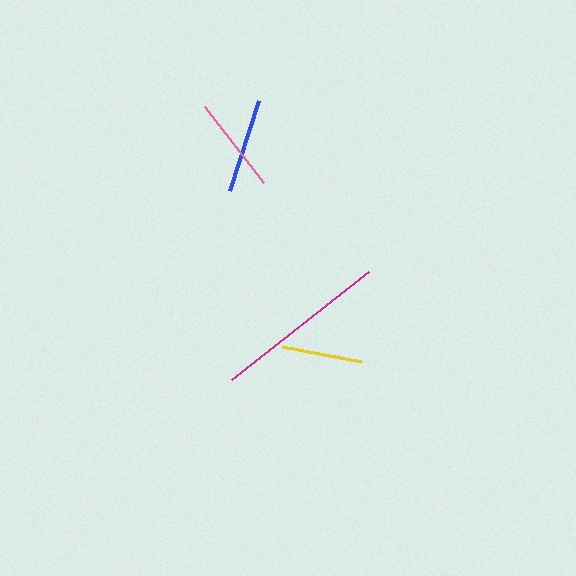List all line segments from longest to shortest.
From longest to shortest: magenta, pink, blue, yellow.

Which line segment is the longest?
The magenta line is the longest at approximately 174 pixels.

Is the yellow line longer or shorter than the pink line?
The pink line is longer than the yellow line.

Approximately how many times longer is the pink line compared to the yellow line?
The pink line is approximately 1.2 times the length of the yellow line.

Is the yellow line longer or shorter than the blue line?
The blue line is longer than the yellow line.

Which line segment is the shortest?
The yellow line is the shortest at approximately 80 pixels.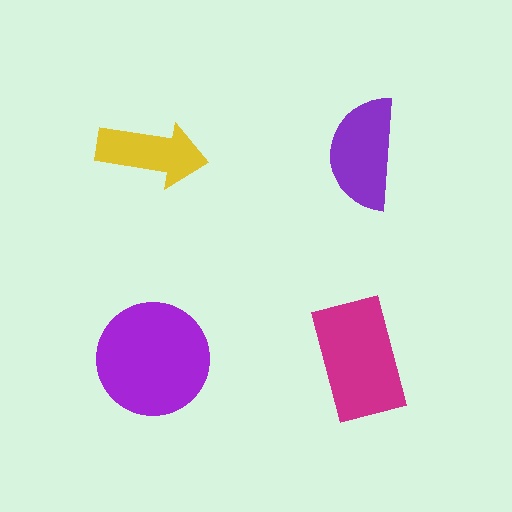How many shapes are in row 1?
2 shapes.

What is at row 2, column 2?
A magenta rectangle.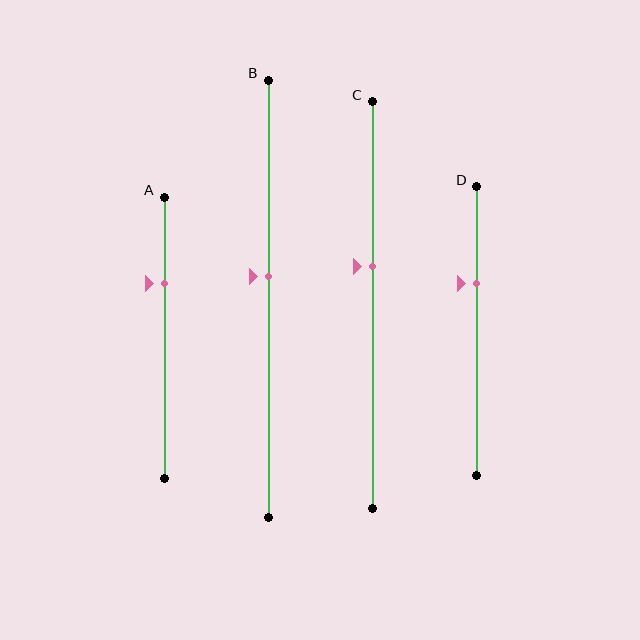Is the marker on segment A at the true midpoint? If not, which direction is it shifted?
No, the marker on segment A is shifted upward by about 19% of the segment length.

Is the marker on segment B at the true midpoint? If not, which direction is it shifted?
No, the marker on segment B is shifted upward by about 5% of the segment length.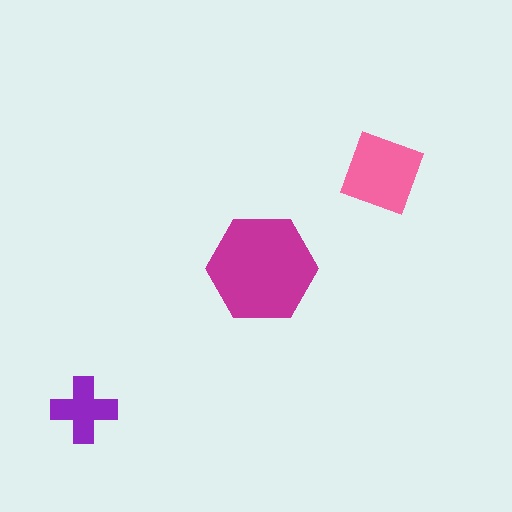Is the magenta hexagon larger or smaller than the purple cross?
Larger.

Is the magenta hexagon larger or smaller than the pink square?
Larger.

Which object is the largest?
The magenta hexagon.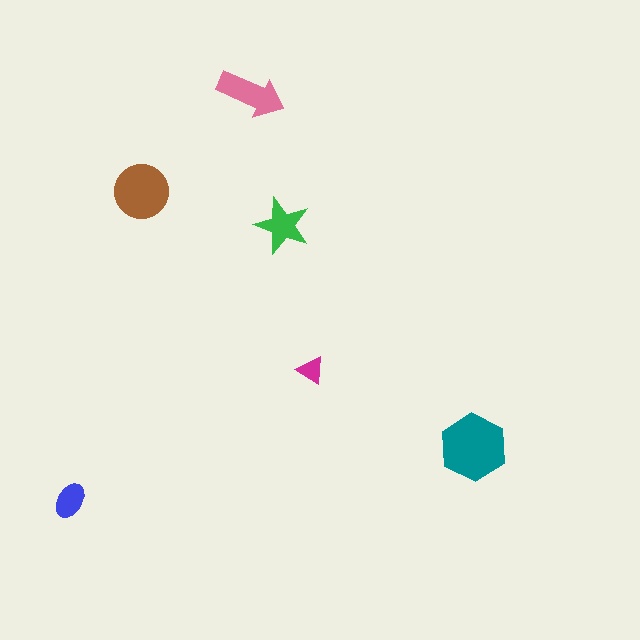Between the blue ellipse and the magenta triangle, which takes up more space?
The blue ellipse.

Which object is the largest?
The teal hexagon.